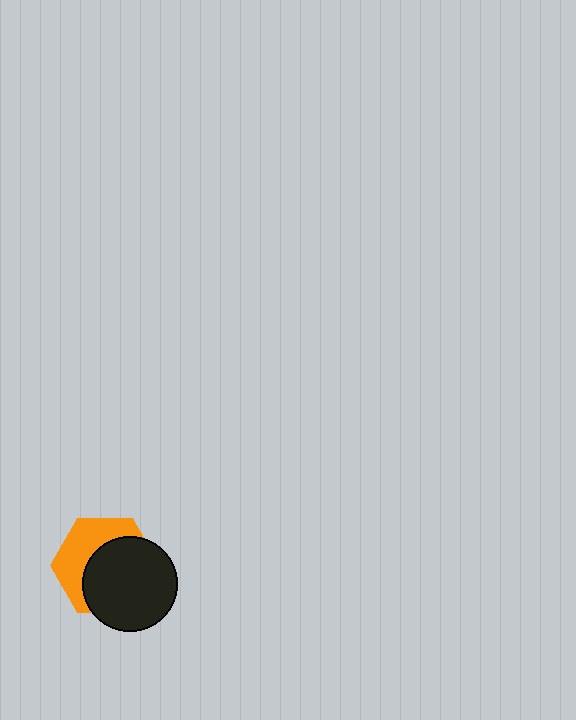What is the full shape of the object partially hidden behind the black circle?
The partially hidden object is an orange hexagon.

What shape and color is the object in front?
The object in front is a black circle.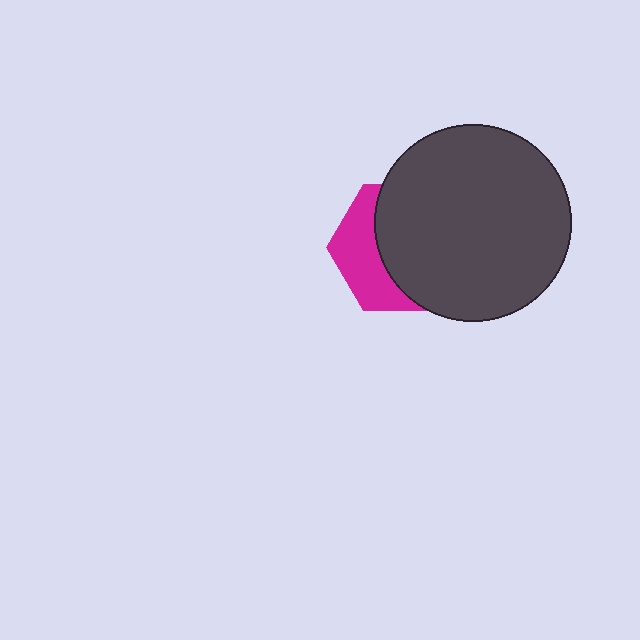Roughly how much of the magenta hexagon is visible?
A small part of it is visible (roughly 37%).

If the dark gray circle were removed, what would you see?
You would see the complete magenta hexagon.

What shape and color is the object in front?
The object in front is a dark gray circle.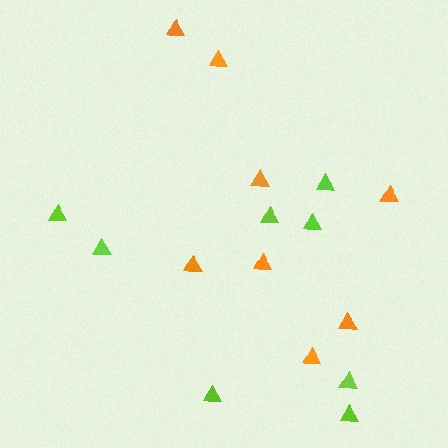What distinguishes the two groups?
There are 2 groups: one group of orange triangles (8) and one group of lime triangles (8).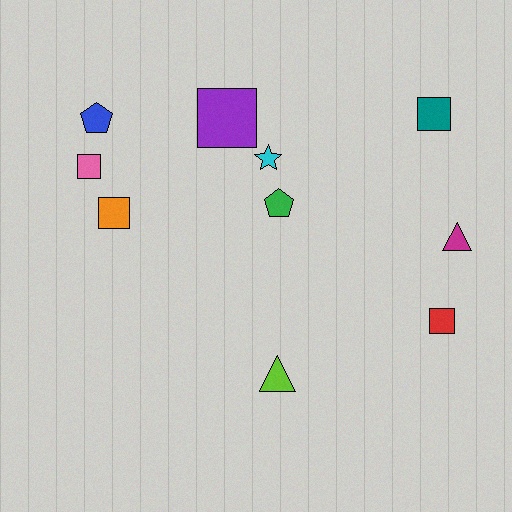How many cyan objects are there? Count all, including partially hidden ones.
There is 1 cyan object.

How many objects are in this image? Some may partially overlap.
There are 10 objects.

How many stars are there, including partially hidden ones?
There is 1 star.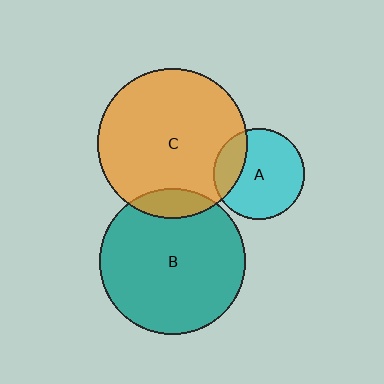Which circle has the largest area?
Circle C (orange).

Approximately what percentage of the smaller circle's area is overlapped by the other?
Approximately 10%.